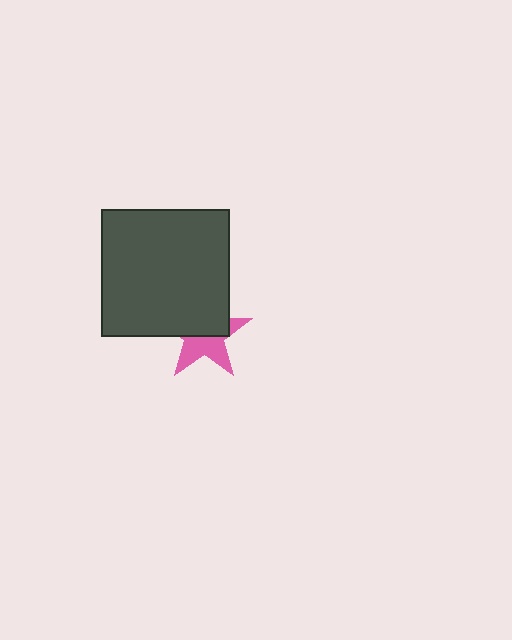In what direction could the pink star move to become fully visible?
The pink star could move down. That would shift it out from behind the dark gray square entirely.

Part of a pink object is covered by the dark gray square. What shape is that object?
It is a star.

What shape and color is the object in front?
The object in front is a dark gray square.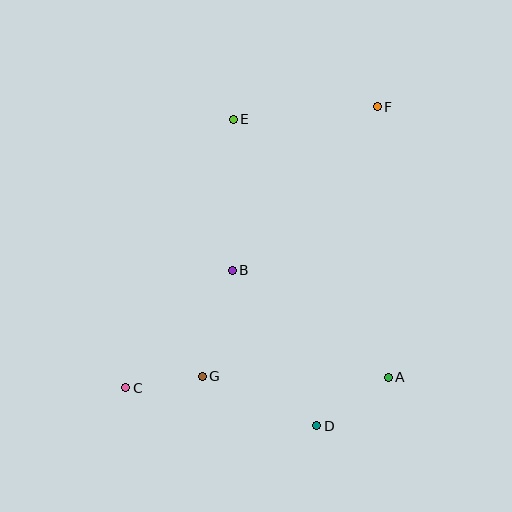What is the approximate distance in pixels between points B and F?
The distance between B and F is approximately 218 pixels.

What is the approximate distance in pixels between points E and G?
The distance between E and G is approximately 259 pixels.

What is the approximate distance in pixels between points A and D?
The distance between A and D is approximately 86 pixels.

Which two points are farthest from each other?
Points C and F are farthest from each other.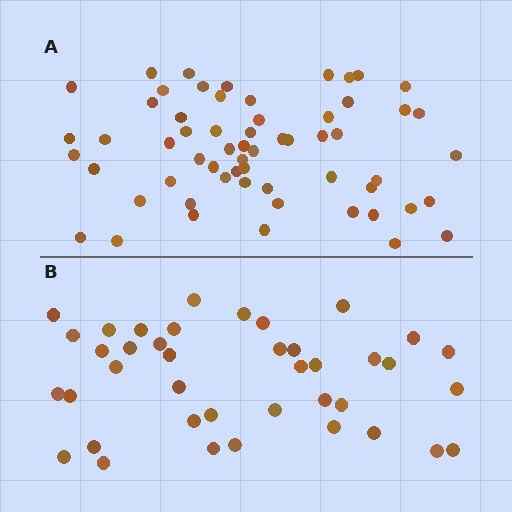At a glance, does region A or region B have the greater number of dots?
Region A (the top region) has more dots.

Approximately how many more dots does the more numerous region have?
Region A has approximately 20 more dots than region B.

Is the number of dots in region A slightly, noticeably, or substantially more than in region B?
Region A has substantially more. The ratio is roughly 1.5 to 1.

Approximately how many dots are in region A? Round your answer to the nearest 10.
About 60 dots.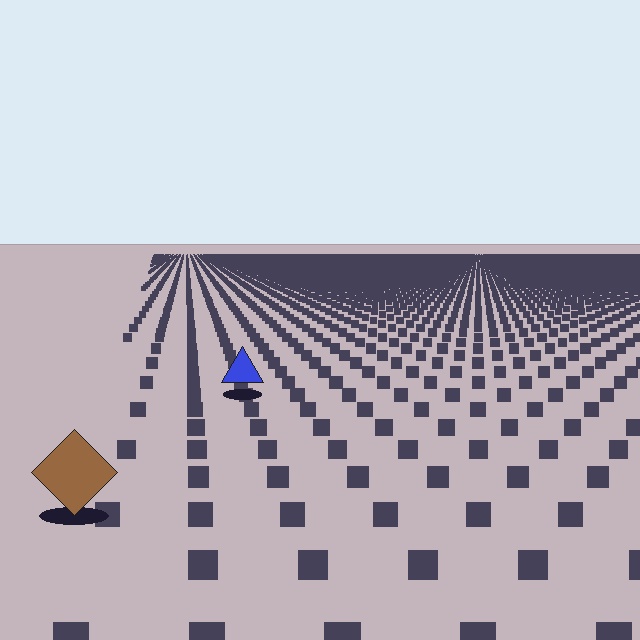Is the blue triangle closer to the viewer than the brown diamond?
No. The brown diamond is closer — you can tell from the texture gradient: the ground texture is coarser near it.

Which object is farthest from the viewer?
The blue triangle is farthest from the viewer. It appears smaller and the ground texture around it is denser.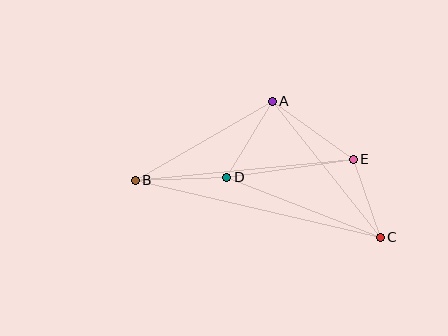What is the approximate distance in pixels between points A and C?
The distance between A and C is approximately 174 pixels.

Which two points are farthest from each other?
Points B and C are farthest from each other.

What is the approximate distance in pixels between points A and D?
The distance between A and D is approximately 88 pixels.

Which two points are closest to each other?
Points C and E are closest to each other.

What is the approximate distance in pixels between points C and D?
The distance between C and D is approximately 165 pixels.